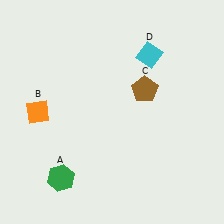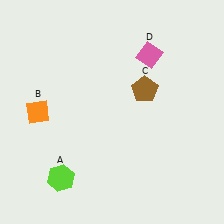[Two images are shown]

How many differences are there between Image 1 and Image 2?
There are 2 differences between the two images.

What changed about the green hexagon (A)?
In Image 1, A is green. In Image 2, it changed to lime.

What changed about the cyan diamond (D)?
In Image 1, D is cyan. In Image 2, it changed to pink.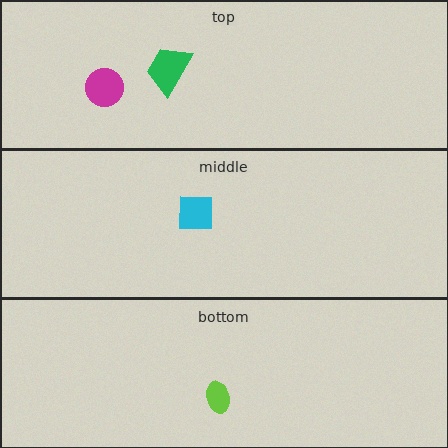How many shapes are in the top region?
2.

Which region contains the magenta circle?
The top region.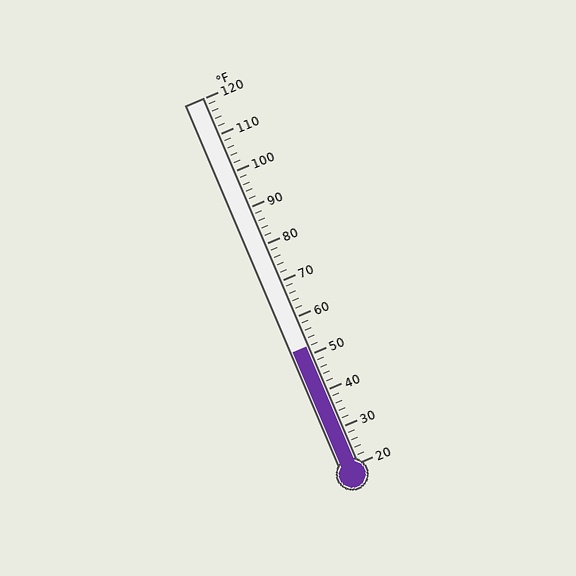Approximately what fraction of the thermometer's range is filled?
The thermometer is filled to approximately 30% of its range.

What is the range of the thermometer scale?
The thermometer scale ranges from 20°F to 120°F.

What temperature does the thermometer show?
The thermometer shows approximately 52°F.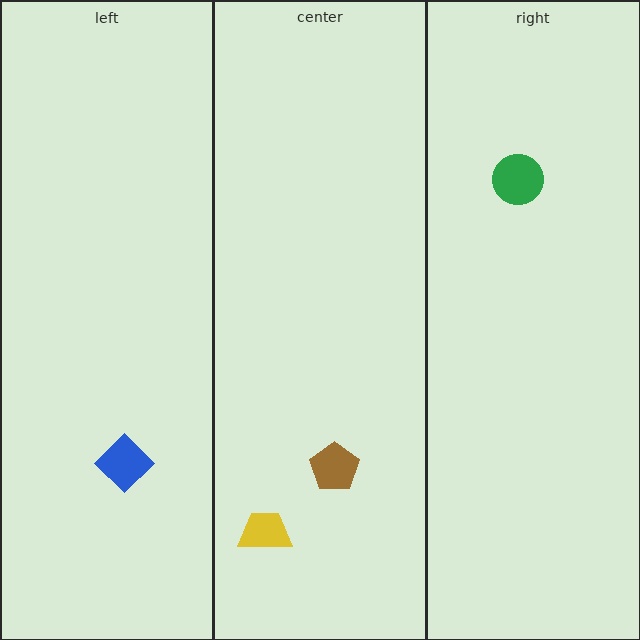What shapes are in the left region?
The blue diamond.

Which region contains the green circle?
The right region.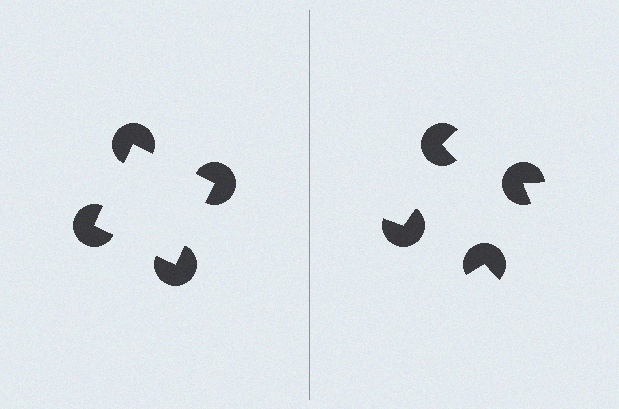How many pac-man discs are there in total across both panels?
8 — 4 on each side.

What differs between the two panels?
The pac-man discs are positioned identically on both sides; only the wedge orientations differ. On the left they align to a square; on the right they are misaligned.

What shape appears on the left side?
An illusory square.